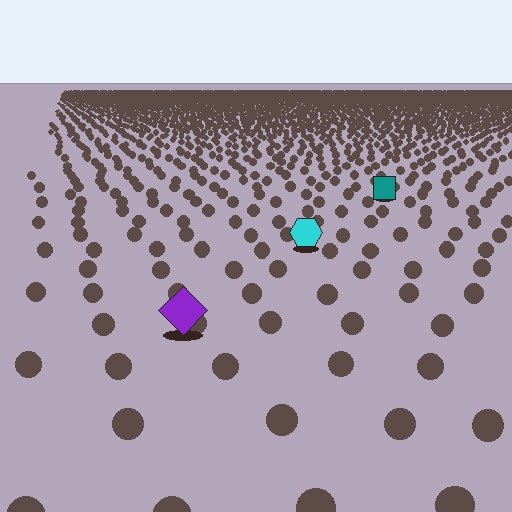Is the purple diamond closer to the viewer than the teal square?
Yes. The purple diamond is closer — you can tell from the texture gradient: the ground texture is coarser near it.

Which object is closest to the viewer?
The purple diamond is closest. The texture marks near it are larger and more spread out.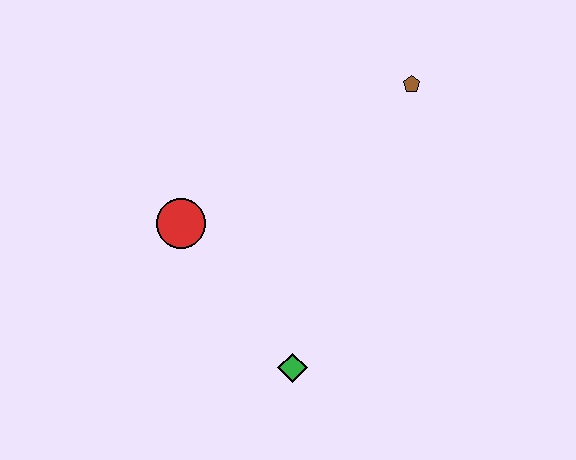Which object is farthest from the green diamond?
The brown pentagon is farthest from the green diamond.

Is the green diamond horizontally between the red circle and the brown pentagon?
Yes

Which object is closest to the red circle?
The green diamond is closest to the red circle.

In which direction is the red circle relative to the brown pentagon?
The red circle is to the left of the brown pentagon.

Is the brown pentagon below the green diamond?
No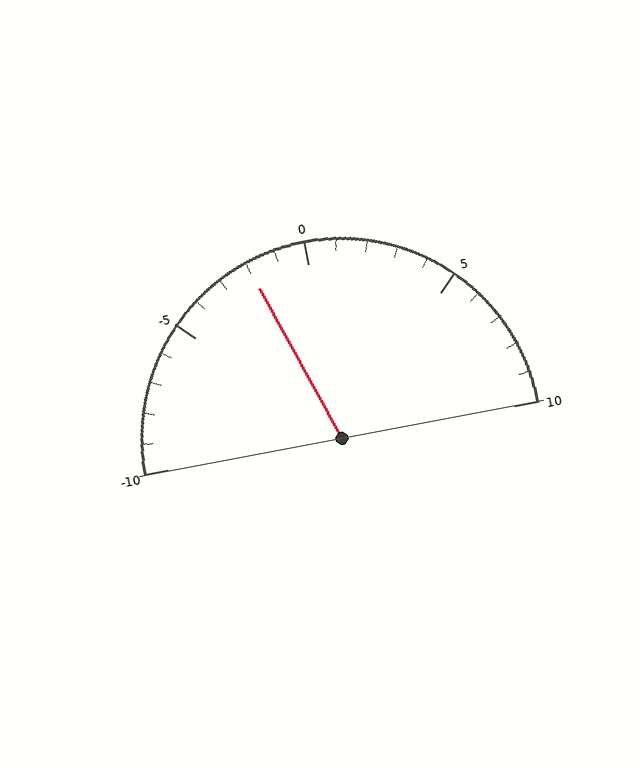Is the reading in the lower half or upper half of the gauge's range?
The reading is in the lower half of the range (-10 to 10).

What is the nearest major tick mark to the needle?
The nearest major tick mark is 0.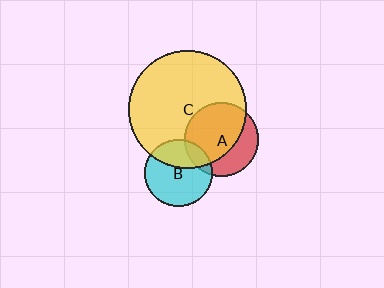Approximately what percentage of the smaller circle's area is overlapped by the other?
Approximately 65%.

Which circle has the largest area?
Circle C (yellow).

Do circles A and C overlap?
Yes.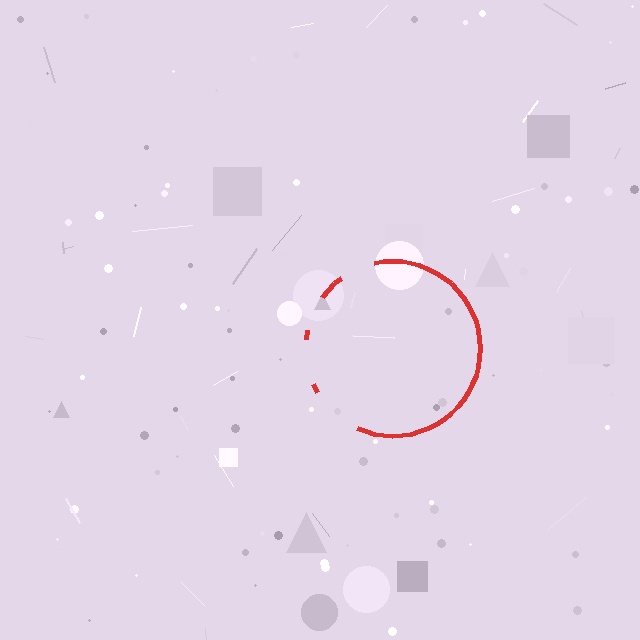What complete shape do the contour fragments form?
The contour fragments form a circle.